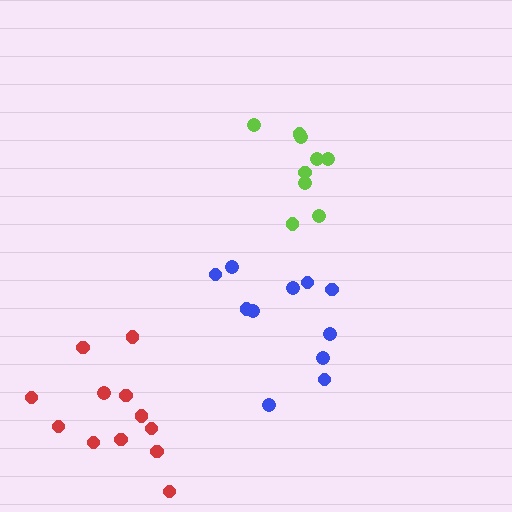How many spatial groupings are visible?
There are 3 spatial groupings.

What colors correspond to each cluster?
The clusters are colored: red, lime, blue.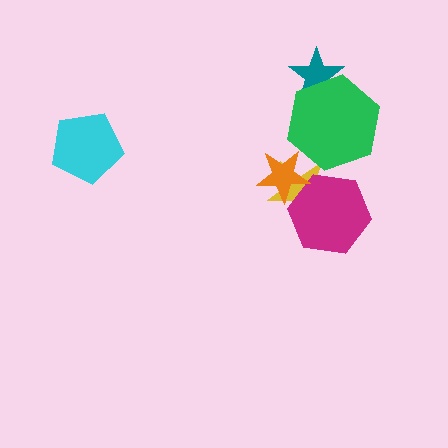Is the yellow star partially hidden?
Yes, it is partially covered by another shape.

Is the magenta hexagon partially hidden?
Yes, it is partially covered by another shape.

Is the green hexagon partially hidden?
No, no other shape covers it.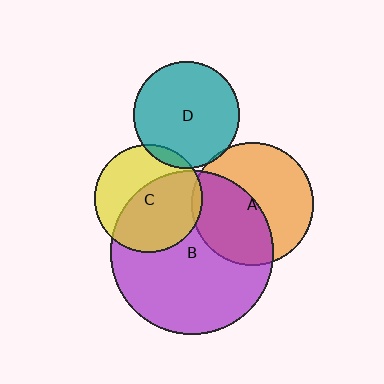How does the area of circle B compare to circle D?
Approximately 2.4 times.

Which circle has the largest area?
Circle B (purple).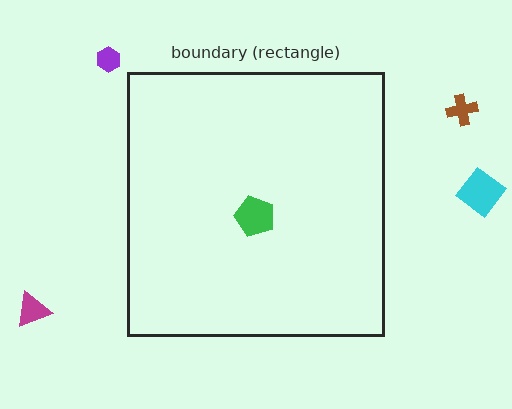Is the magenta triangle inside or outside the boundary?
Outside.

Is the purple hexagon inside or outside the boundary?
Outside.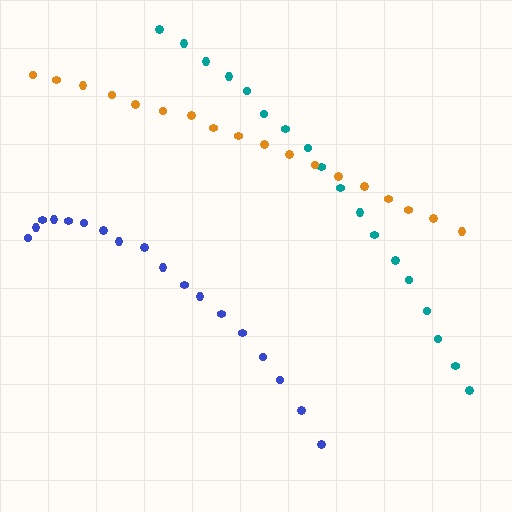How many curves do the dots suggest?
There are 3 distinct paths.